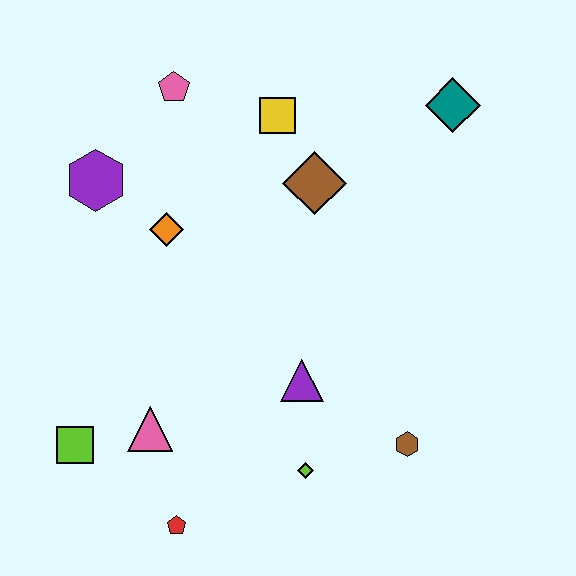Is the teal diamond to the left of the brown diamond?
No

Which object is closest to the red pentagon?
The pink triangle is closest to the red pentagon.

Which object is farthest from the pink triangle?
The teal diamond is farthest from the pink triangle.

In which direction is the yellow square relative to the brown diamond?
The yellow square is above the brown diamond.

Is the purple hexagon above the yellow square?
No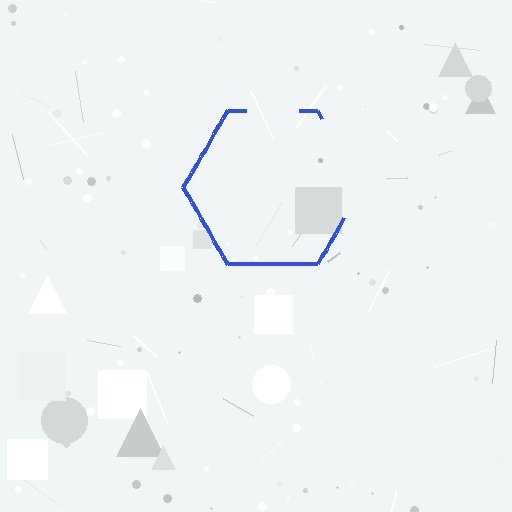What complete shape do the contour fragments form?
The contour fragments form a hexagon.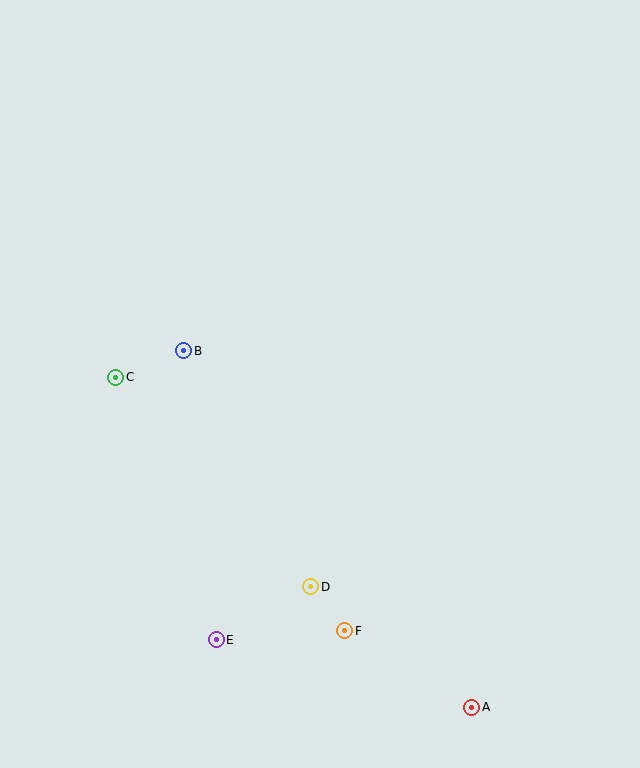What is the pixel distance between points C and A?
The distance between C and A is 485 pixels.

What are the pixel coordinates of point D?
Point D is at (311, 587).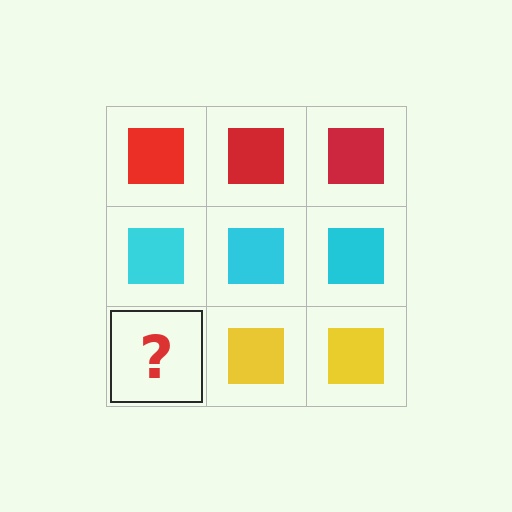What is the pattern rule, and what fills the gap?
The rule is that each row has a consistent color. The gap should be filled with a yellow square.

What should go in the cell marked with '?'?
The missing cell should contain a yellow square.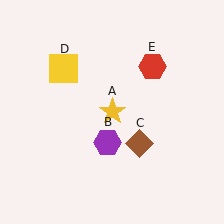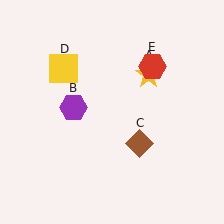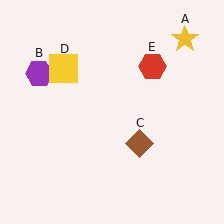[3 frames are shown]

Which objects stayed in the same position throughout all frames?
Brown diamond (object C) and yellow square (object D) and red hexagon (object E) remained stationary.